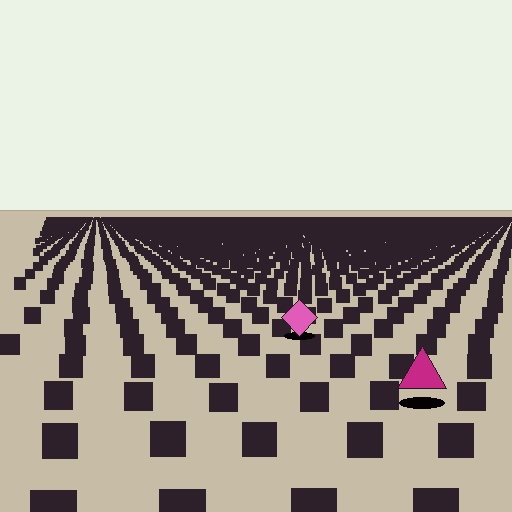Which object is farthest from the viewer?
The pink diamond is farthest from the viewer. It appears smaller and the ground texture around it is denser.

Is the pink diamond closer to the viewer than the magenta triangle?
No. The magenta triangle is closer — you can tell from the texture gradient: the ground texture is coarser near it.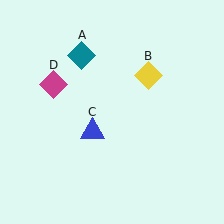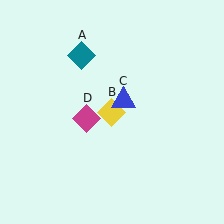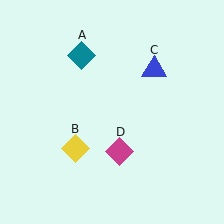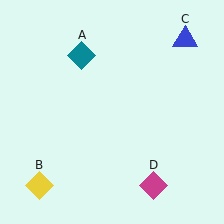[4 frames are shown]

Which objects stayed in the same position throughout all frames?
Teal diamond (object A) remained stationary.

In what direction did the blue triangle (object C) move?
The blue triangle (object C) moved up and to the right.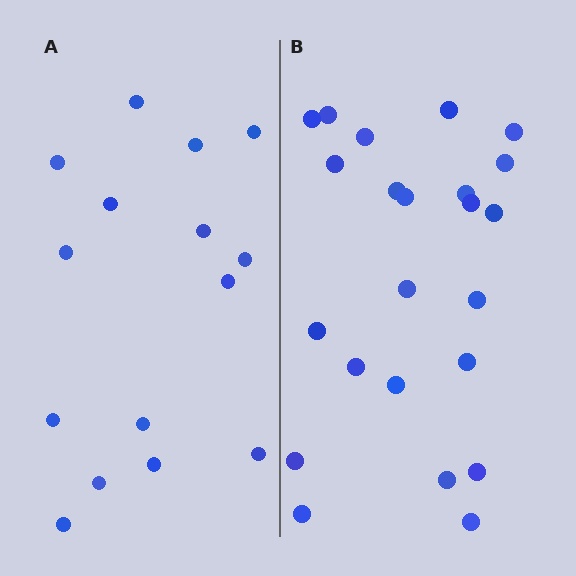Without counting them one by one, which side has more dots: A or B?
Region B (the right region) has more dots.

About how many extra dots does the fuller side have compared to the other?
Region B has roughly 8 or so more dots than region A.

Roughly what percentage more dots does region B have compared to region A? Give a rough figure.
About 55% more.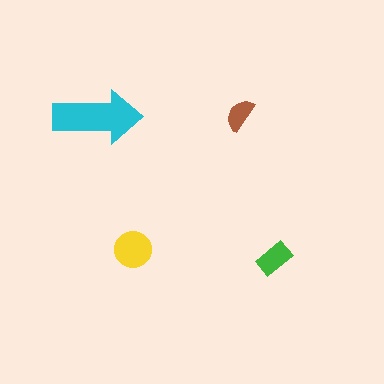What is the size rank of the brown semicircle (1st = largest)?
4th.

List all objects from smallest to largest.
The brown semicircle, the green rectangle, the yellow circle, the cyan arrow.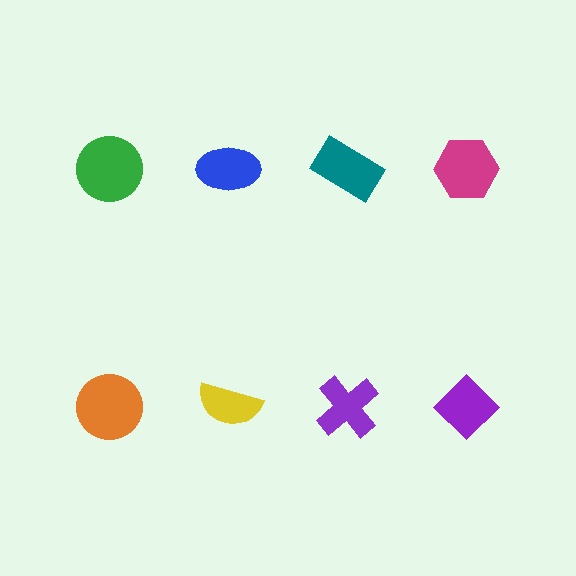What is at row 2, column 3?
A purple cross.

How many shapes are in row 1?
4 shapes.